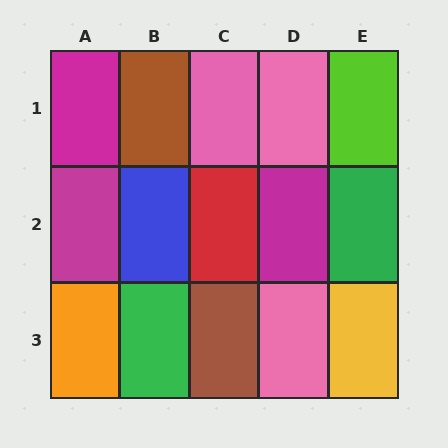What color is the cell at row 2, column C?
Red.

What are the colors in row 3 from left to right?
Orange, green, brown, pink, yellow.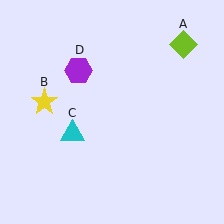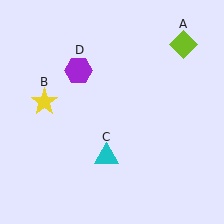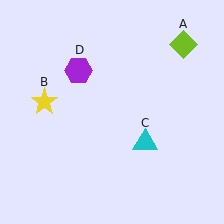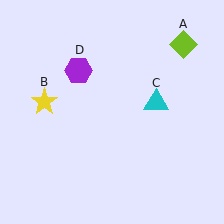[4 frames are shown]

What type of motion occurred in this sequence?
The cyan triangle (object C) rotated counterclockwise around the center of the scene.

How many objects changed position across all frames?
1 object changed position: cyan triangle (object C).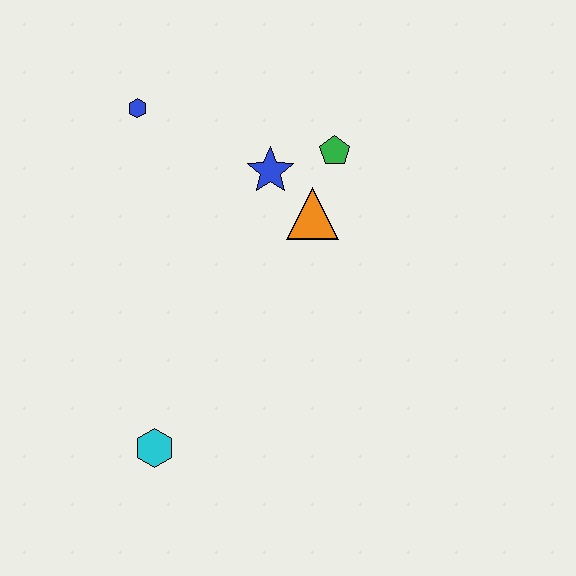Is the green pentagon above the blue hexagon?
No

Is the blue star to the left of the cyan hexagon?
No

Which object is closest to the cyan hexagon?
The orange triangle is closest to the cyan hexagon.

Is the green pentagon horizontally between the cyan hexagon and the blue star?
No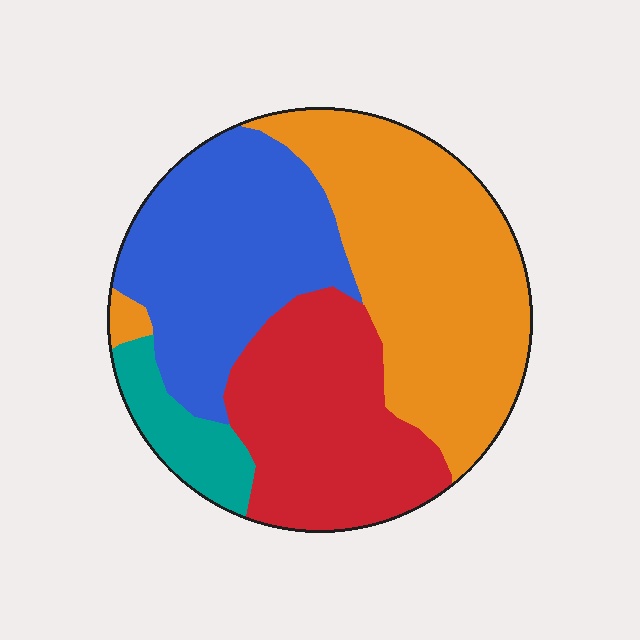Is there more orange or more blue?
Orange.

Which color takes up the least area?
Teal, at roughly 10%.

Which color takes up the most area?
Orange, at roughly 40%.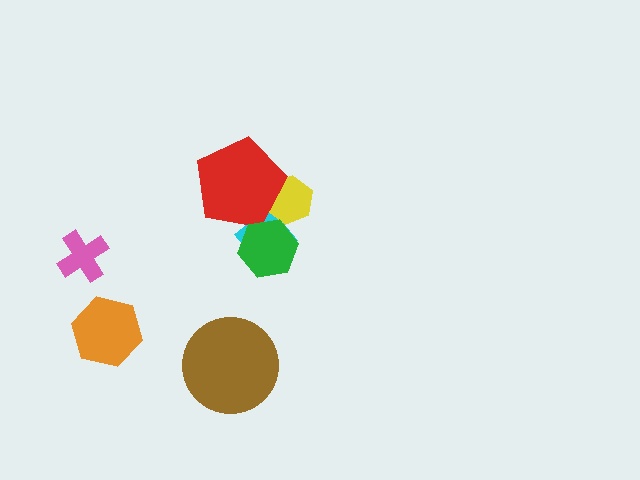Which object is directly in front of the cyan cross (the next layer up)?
The yellow hexagon is directly in front of the cyan cross.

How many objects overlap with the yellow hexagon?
2 objects overlap with the yellow hexagon.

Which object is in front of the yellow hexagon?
The red pentagon is in front of the yellow hexagon.